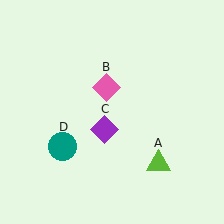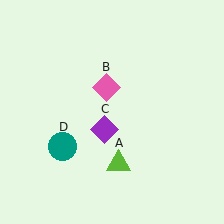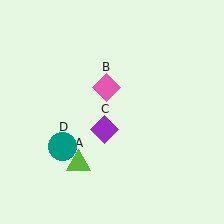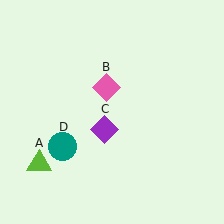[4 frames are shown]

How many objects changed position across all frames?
1 object changed position: lime triangle (object A).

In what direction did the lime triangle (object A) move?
The lime triangle (object A) moved left.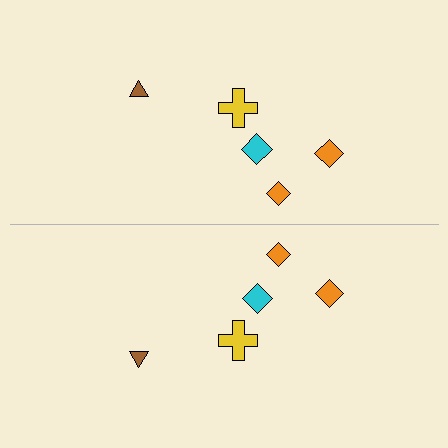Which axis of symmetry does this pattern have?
The pattern has a horizontal axis of symmetry running through the center of the image.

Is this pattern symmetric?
Yes, this pattern has bilateral (reflection) symmetry.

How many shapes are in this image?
There are 10 shapes in this image.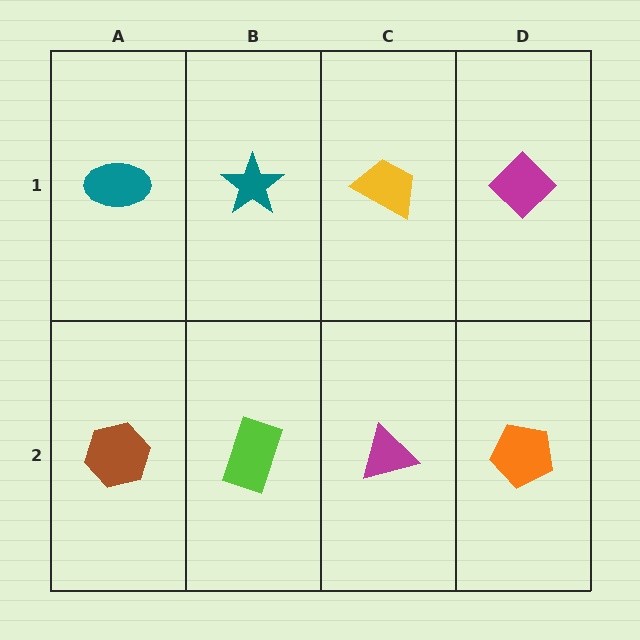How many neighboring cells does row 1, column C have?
3.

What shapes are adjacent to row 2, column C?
A yellow trapezoid (row 1, column C), a lime rectangle (row 2, column B), an orange pentagon (row 2, column D).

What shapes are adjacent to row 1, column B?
A lime rectangle (row 2, column B), a teal ellipse (row 1, column A), a yellow trapezoid (row 1, column C).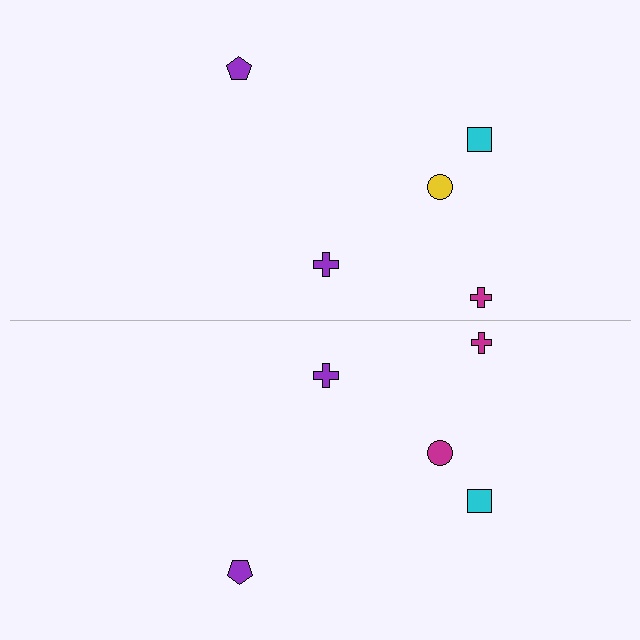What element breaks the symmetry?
The magenta circle on the bottom side breaks the symmetry — its mirror counterpart is yellow.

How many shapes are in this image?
There are 10 shapes in this image.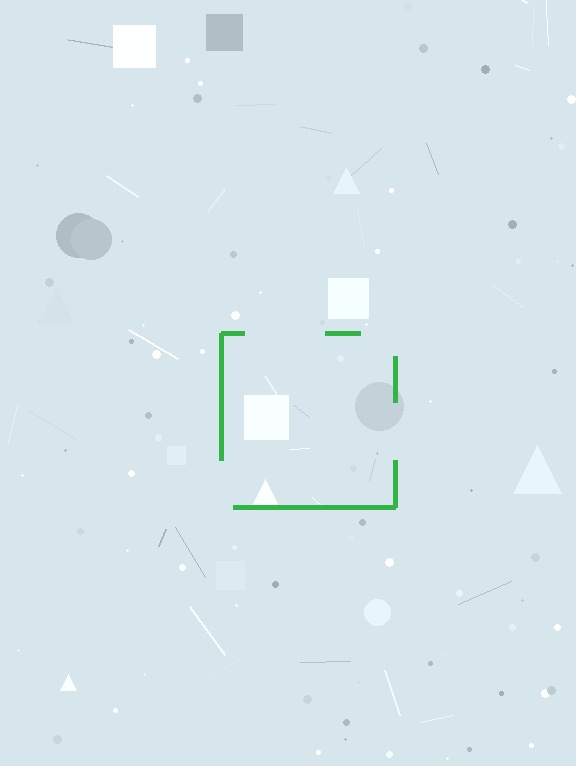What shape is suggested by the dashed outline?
The dashed outline suggests a square.